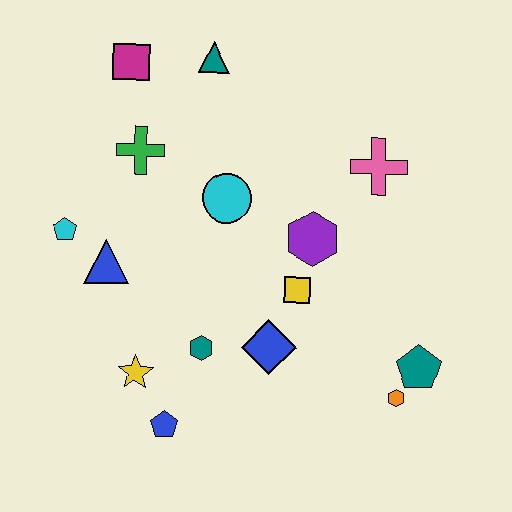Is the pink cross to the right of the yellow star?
Yes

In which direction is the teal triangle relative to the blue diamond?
The teal triangle is above the blue diamond.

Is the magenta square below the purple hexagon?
No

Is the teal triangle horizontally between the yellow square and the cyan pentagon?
Yes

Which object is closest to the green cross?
The magenta square is closest to the green cross.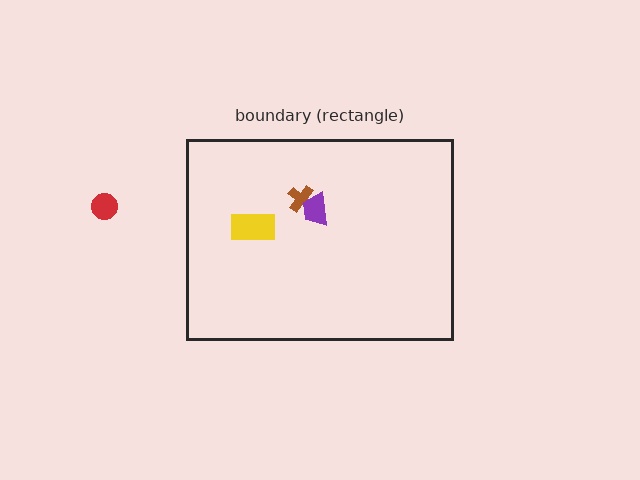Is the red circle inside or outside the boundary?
Outside.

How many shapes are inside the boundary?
3 inside, 1 outside.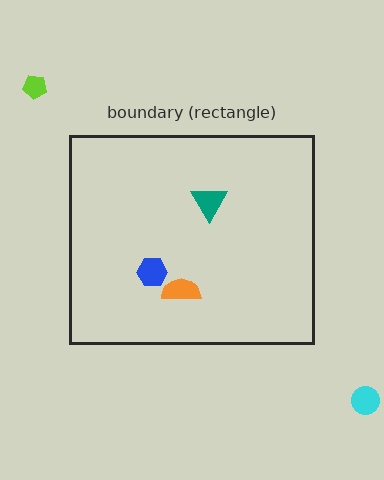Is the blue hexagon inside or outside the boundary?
Inside.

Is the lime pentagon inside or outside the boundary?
Outside.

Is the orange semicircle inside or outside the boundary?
Inside.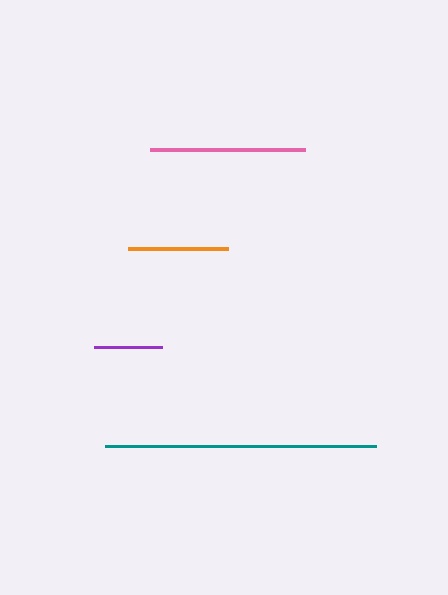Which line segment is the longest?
The teal line is the longest at approximately 270 pixels.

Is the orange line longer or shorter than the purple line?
The orange line is longer than the purple line.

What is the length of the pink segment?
The pink segment is approximately 155 pixels long.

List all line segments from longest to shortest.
From longest to shortest: teal, pink, orange, purple.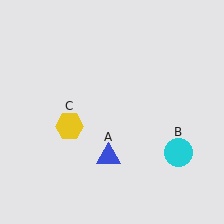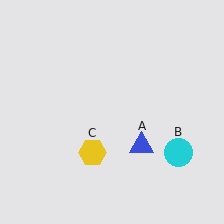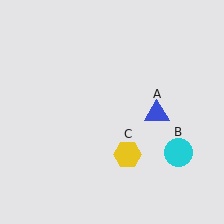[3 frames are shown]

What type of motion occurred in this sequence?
The blue triangle (object A), yellow hexagon (object C) rotated counterclockwise around the center of the scene.